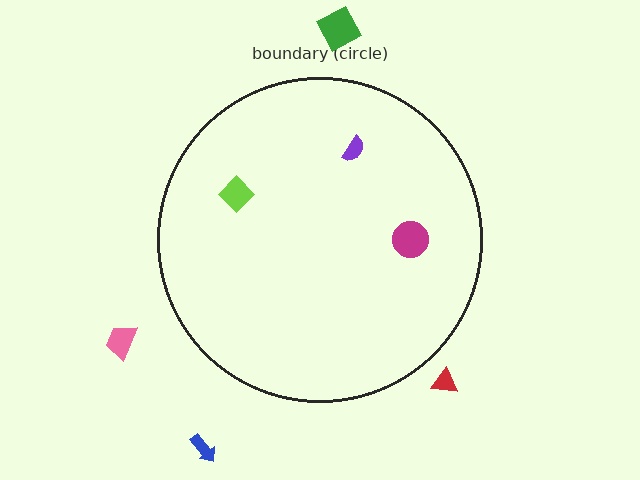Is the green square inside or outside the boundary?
Outside.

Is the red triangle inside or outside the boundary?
Outside.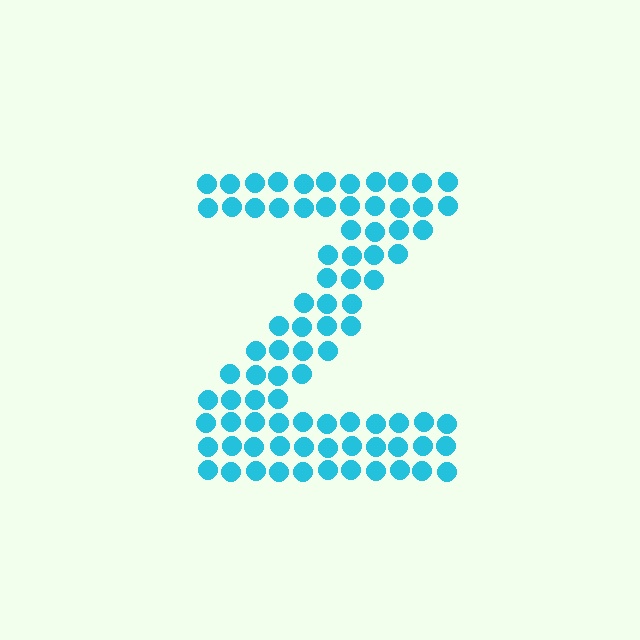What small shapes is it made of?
It is made of small circles.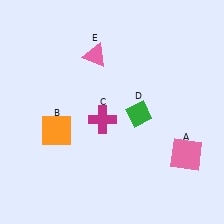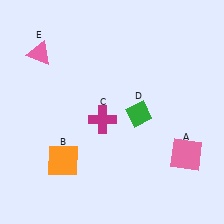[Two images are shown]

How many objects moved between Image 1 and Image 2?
2 objects moved between the two images.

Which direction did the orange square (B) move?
The orange square (B) moved down.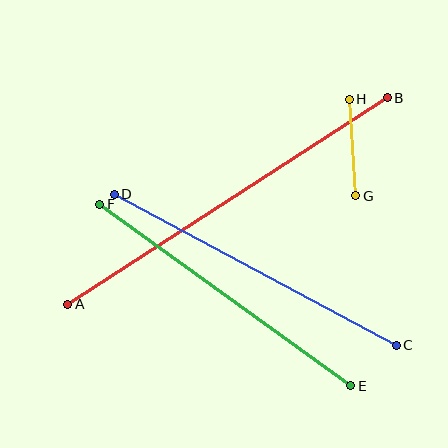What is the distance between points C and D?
The distance is approximately 320 pixels.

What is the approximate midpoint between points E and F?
The midpoint is at approximately (225, 295) pixels.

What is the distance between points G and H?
The distance is approximately 97 pixels.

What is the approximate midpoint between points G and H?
The midpoint is at approximately (353, 147) pixels.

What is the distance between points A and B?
The distance is approximately 381 pixels.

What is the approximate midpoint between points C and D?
The midpoint is at approximately (255, 270) pixels.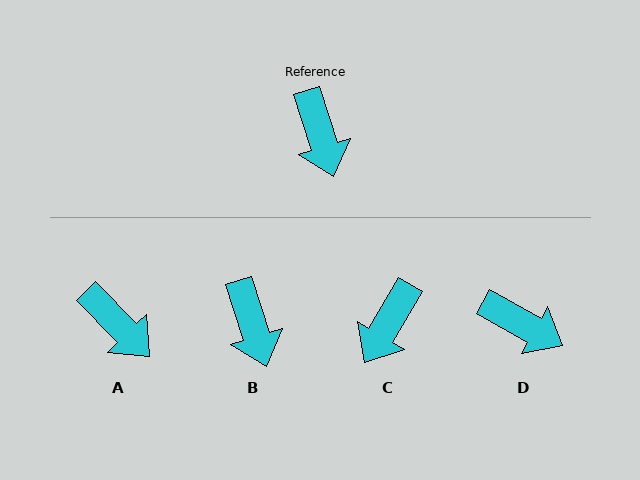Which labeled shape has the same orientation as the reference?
B.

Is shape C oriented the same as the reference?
No, it is off by about 48 degrees.